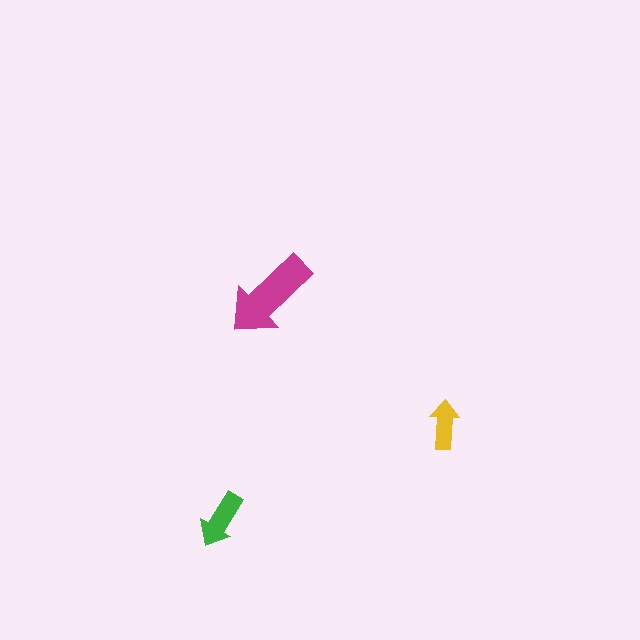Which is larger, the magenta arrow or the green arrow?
The magenta one.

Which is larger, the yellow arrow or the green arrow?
The green one.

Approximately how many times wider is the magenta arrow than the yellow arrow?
About 2 times wider.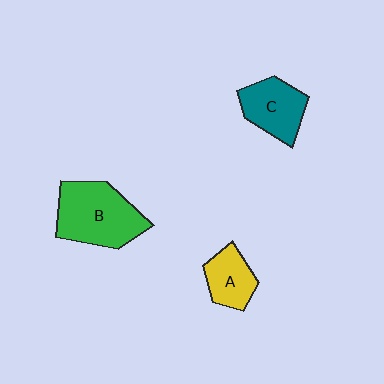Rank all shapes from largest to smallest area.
From largest to smallest: B (green), C (teal), A (yellow).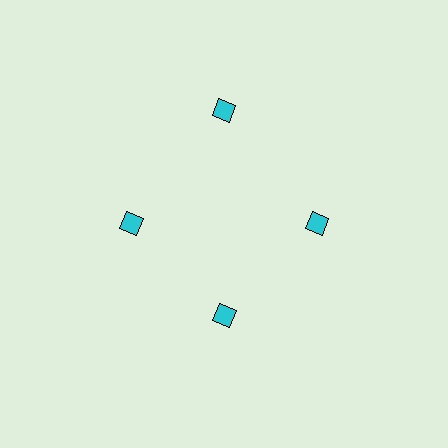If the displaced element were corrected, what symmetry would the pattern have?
It would have 4-fold rotational symmetry — the pattern would map onto itself every 90 degrees.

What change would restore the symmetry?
The symmetry would be restored by moving it inward, back onto the ring so that all 4 diamonds sit at equal angles and equal distance from the center.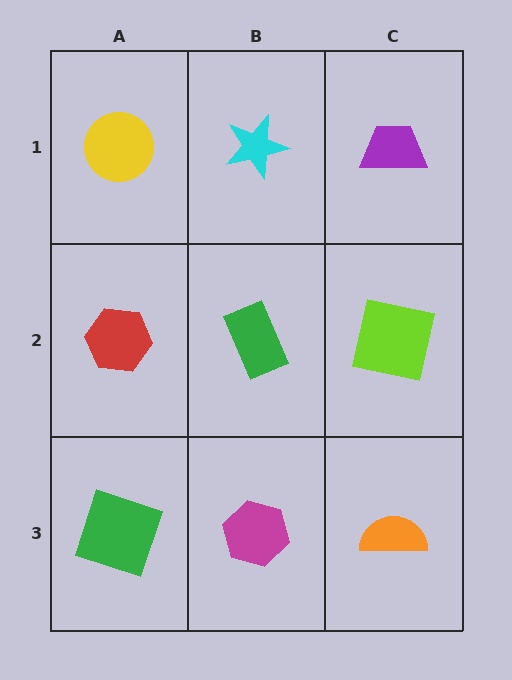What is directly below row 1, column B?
A green rectangle.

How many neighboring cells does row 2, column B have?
4.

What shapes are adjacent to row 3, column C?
A lime square (row 2, column C), a magenta hexagon (row 3, column B).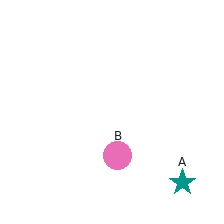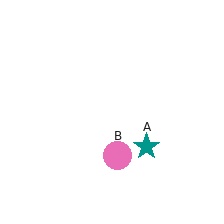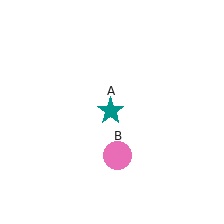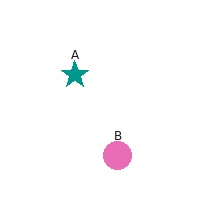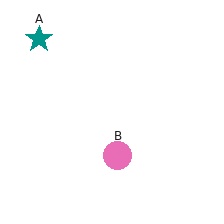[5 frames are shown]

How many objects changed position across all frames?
1 object changed position: teal star (object A).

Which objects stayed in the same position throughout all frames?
Pink circle (object B) remained stationary.